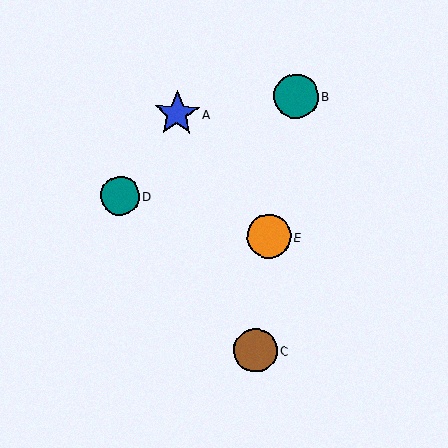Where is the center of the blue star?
The center of the blue star is at (177, 114).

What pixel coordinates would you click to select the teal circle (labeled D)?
Click at (120, 196) to select the teal circle D.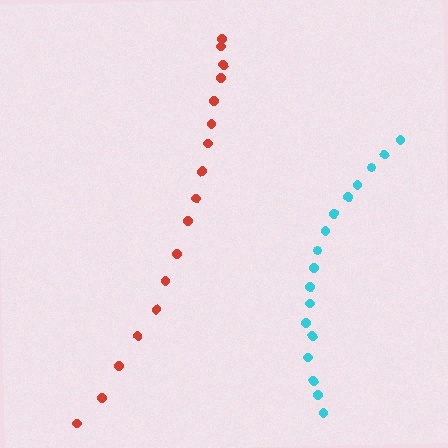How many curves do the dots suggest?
There are 2 distinct paths.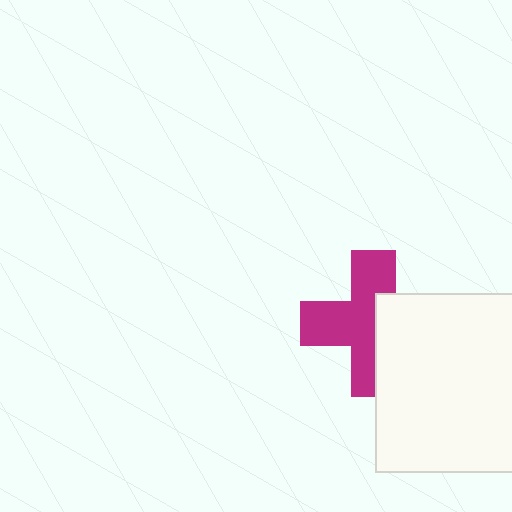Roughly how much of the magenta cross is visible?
About half of it is visible (roughly 61%).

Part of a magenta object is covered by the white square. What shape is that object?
It is a cross.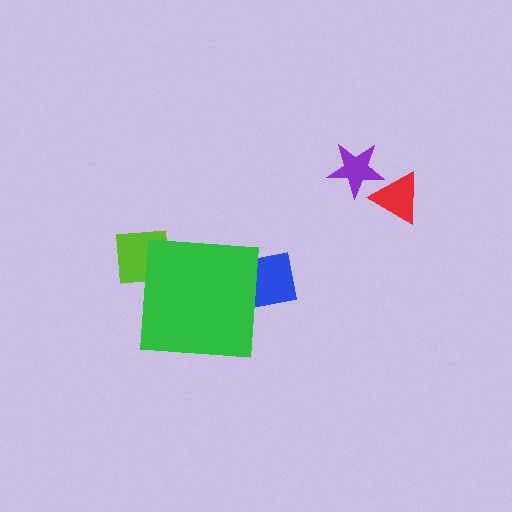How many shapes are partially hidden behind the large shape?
2 shapes are partially hidden.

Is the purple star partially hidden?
No, the purple star is fully visible.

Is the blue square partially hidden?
Yes, the blue square is partially hidden behind the green square.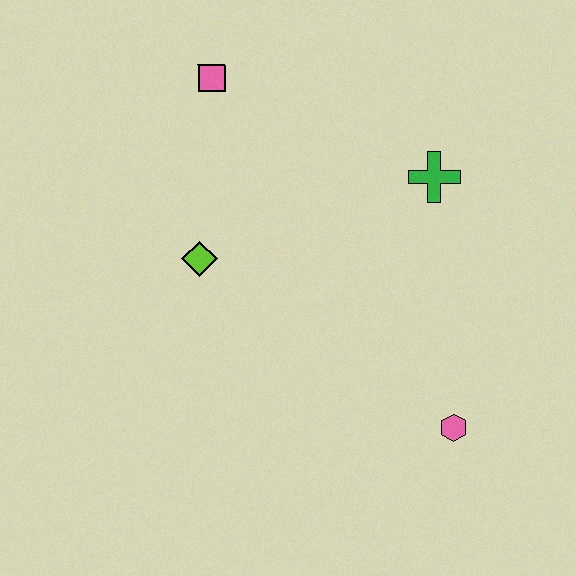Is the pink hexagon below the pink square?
Yes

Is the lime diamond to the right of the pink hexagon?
No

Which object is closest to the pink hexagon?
The green cross is closest to the pink hexagon.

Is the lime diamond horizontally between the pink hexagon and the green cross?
No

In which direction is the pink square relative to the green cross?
The pink square is to the left of the green cross.